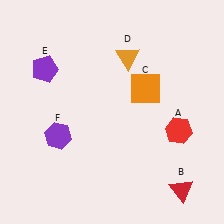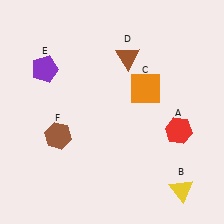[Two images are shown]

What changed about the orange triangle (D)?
In Image 1, D is orange. In Image 2, it changed to brown.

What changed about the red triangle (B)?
In Image 1, B is red. In Image 2, it changed to yellow.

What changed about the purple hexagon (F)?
In Image 1, F is purple. In Image 2, it changed to brown.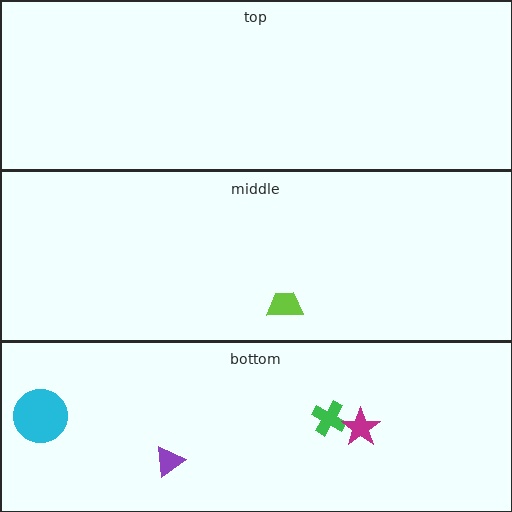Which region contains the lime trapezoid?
The middle region.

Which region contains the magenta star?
The bottom region.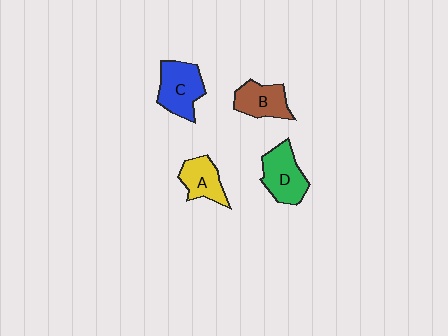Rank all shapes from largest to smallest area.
From largest to smallest: C (blue), D (green), B (brown), A (yellow).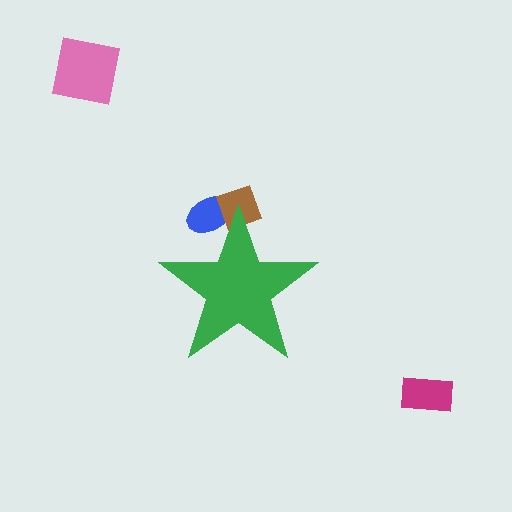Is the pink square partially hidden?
No, the pink square is fully visible.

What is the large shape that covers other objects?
A green star.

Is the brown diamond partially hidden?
Yes, the brown diamond is partially hidden behind the green star.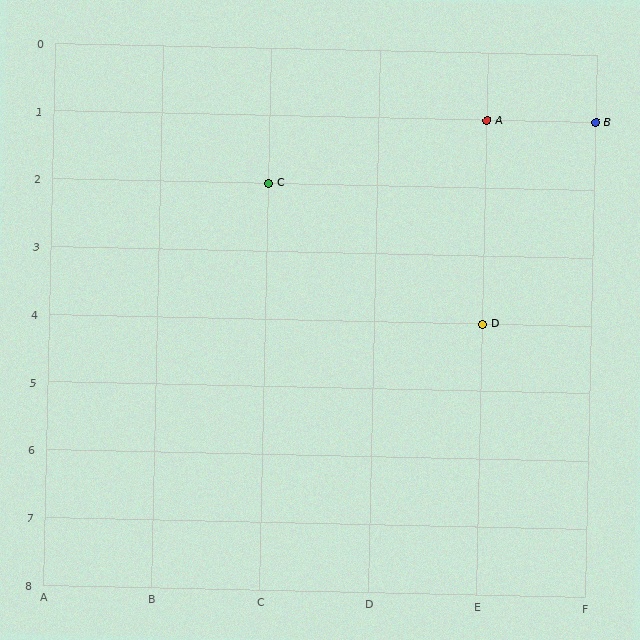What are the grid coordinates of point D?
Point D is at grid coordinates (E, 4).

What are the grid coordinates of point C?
Point C is at grid coordinates (C, 2).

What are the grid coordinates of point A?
Point A is at grid coordinates (E, 1).